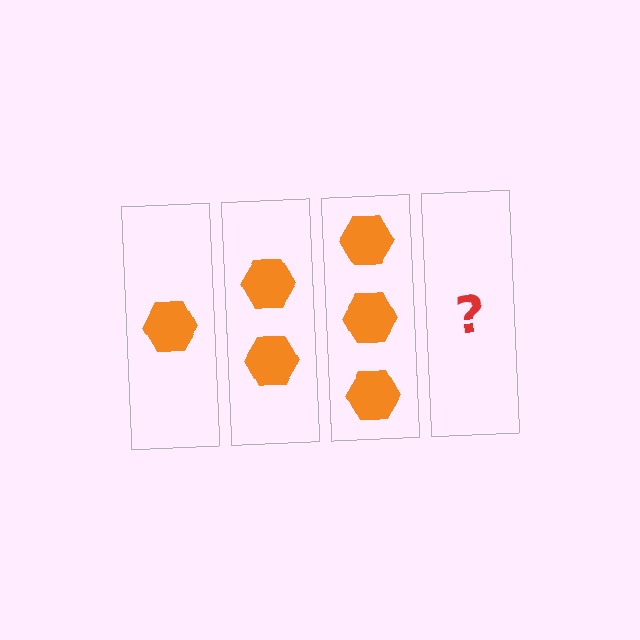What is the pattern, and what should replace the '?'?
The pattern is that each step adds one more hexagon. The '?' should be 4 hexagons.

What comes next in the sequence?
The next element should be 4 hexagons.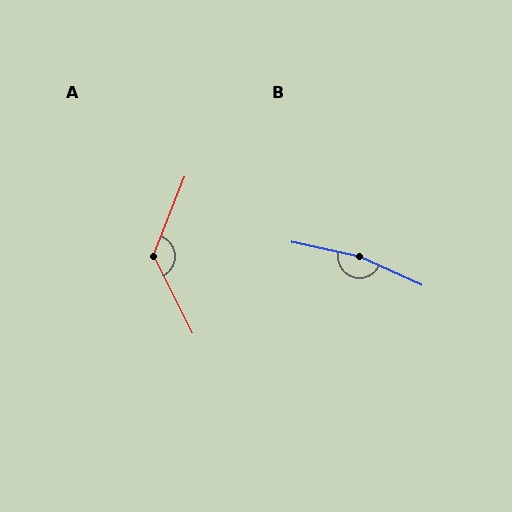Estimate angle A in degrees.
Approximately 131 degrees.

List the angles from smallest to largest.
A (131°), B (168°).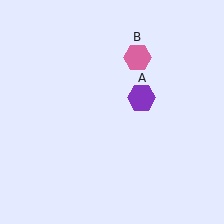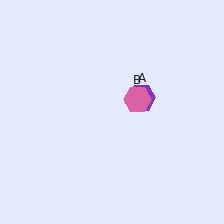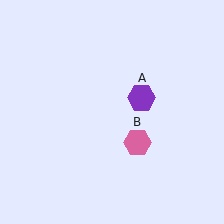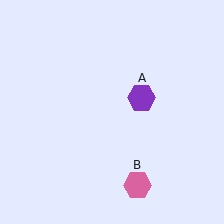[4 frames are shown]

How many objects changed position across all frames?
1 object changed position: pink hexagon (object B).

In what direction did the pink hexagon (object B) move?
The pink hexagon (object B) moved down.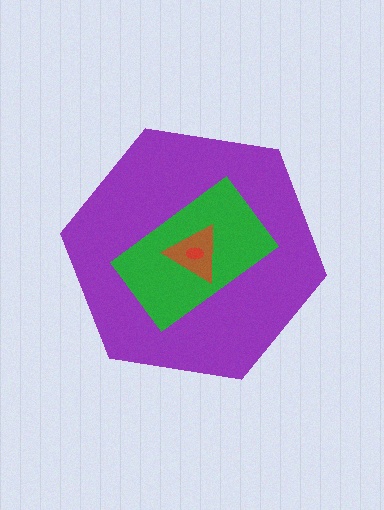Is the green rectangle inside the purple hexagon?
Yes.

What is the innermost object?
The red ellipse.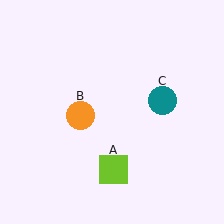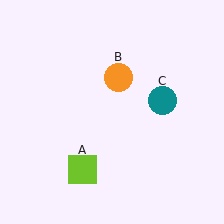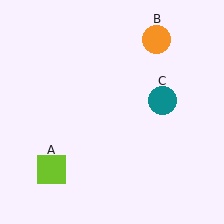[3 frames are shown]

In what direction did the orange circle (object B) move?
The orange circle (object B) moved up and to the right.